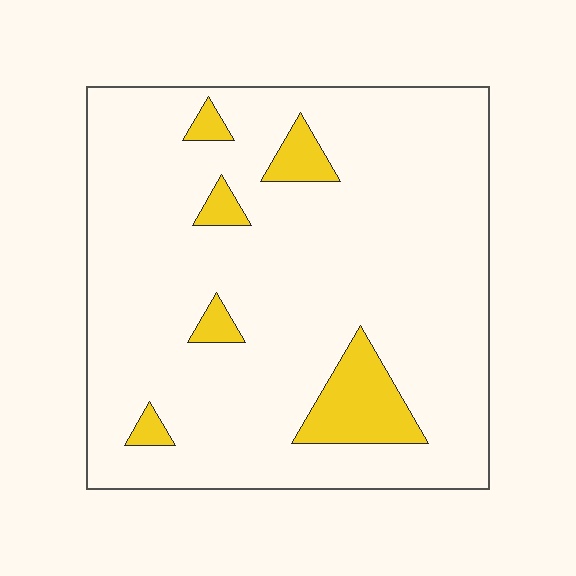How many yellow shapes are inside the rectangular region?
6.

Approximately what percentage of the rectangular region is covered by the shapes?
Approximately 10%.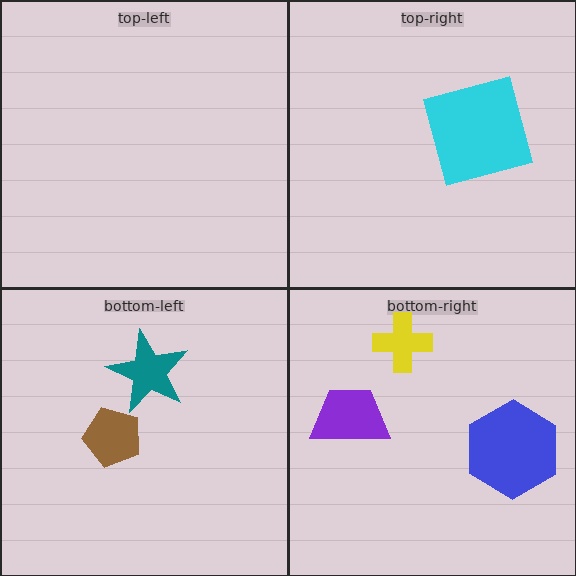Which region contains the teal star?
The bottom-left region.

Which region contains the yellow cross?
The bottom-right region.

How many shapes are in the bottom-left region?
2.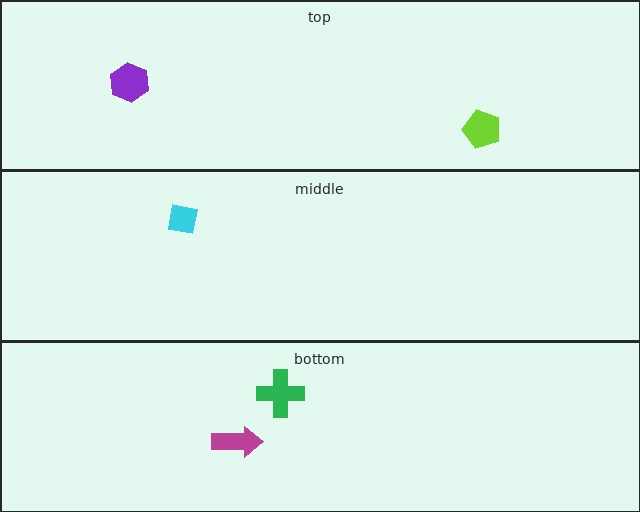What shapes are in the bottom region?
The green cross, the magenta arrow.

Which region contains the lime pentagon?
The top region.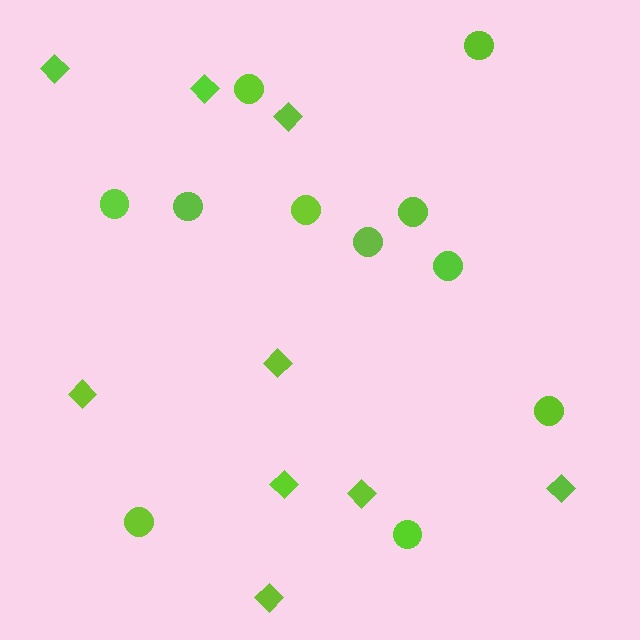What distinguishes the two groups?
There are 2 groups: one group of diamonds (9) and one group of circles (11).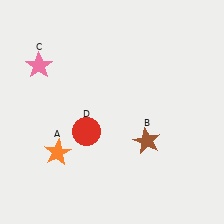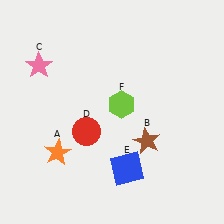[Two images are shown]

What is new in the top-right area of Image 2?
A lime hexagon (F) was added in the top-right area of Image 2.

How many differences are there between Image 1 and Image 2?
There are 2 differences between the two images.